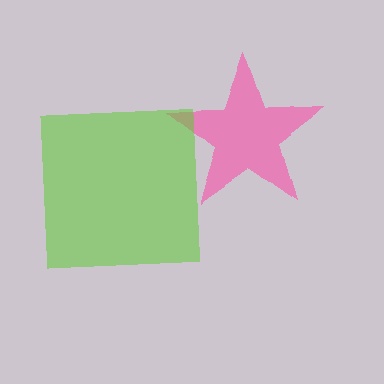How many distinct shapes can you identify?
There are 2 distinct shapes: a pink star, a lime square.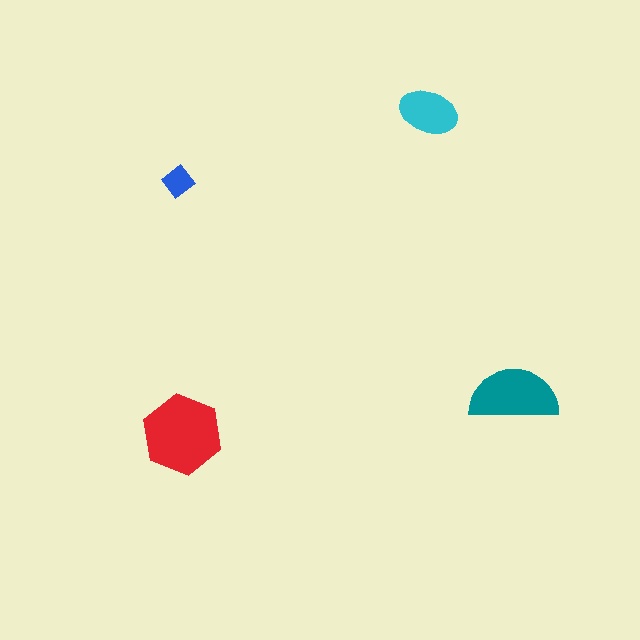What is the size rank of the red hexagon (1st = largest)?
1st.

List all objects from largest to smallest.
The red hexagon, the teal semicircle, the cyan ellipse, the blue diamond.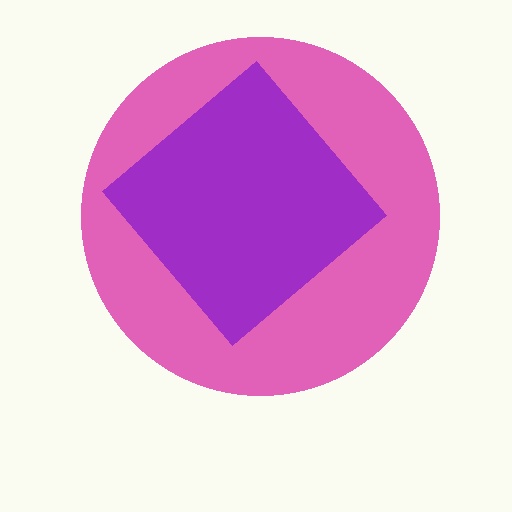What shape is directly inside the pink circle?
The purple diamond.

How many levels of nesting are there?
2.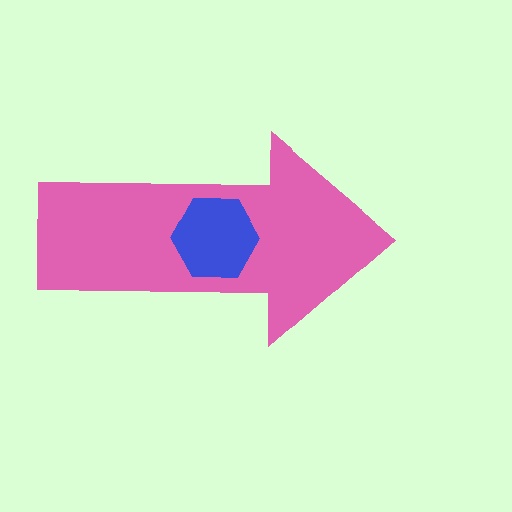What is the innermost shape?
The blue hexagon.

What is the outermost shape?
The pink arrow.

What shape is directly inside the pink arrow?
The blue hexagon.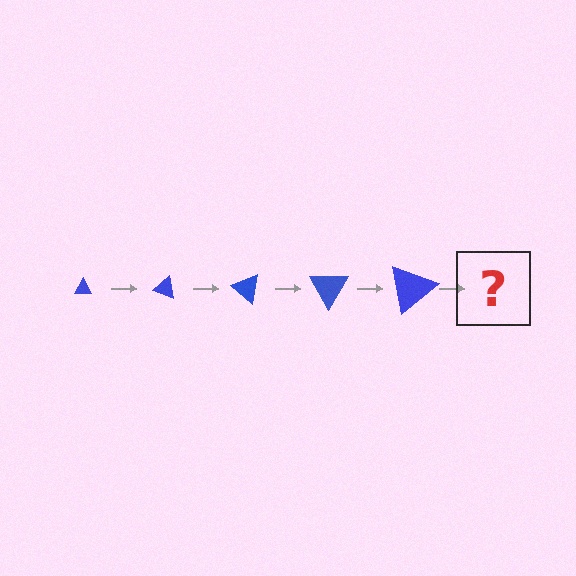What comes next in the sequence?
The next element should be a triangle, larger than the previous one and rotated 100 degrees from the start.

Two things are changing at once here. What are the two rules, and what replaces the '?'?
The two rules are that the triangle grows larger each step and it rotates 20 degrees each step. The '?' should be a triangle, larger than the previous one and rotated 100 degrees from the start.